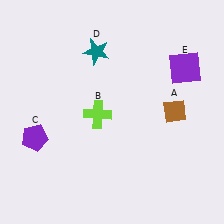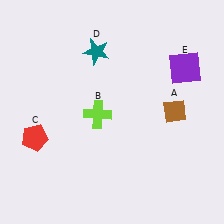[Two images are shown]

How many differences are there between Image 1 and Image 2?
There is 1 difference between the two images.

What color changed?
The pentagon (C) changed from purple in Image 1 to red in Image 2.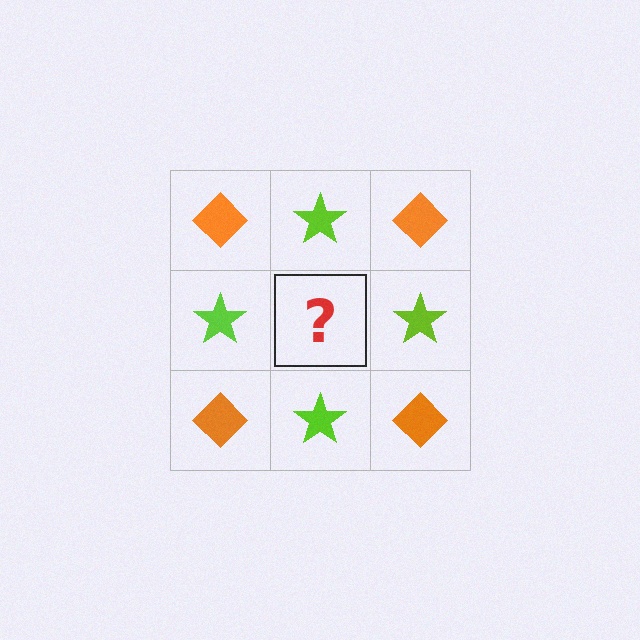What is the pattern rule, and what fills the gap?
The rule is that it alternates orange diamond and lime star in a checkerboard pattern. The gap should be filled with an orange diamond.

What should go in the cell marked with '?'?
The missing cell should contain an orange diamond.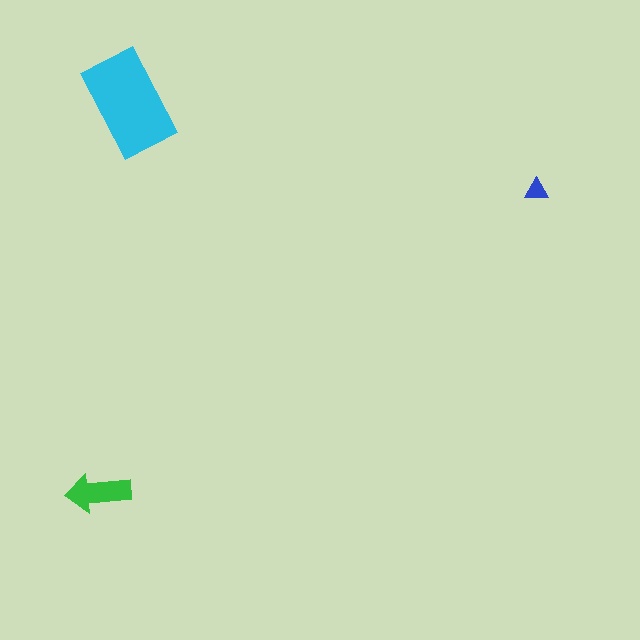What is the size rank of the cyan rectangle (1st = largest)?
1st.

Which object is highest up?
The cyan rectangle is topmost.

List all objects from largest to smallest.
The cyan rectangle, the green arrow, the blue triangle.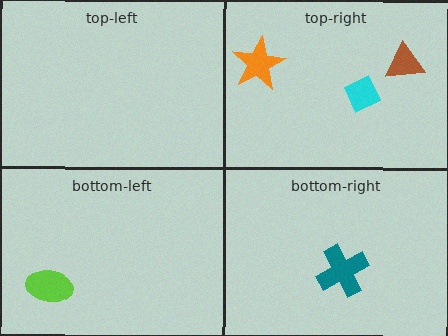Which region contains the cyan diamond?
The top-right region.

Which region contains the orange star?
The top-right region.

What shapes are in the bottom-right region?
The teal cross.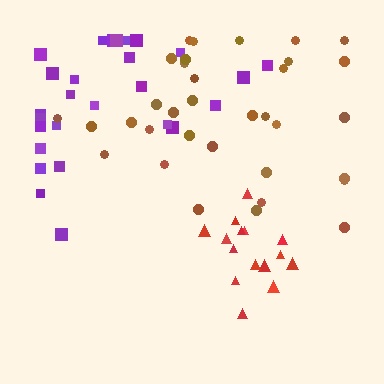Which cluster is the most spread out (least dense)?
Brown.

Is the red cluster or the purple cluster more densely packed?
Red.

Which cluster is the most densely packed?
Red.